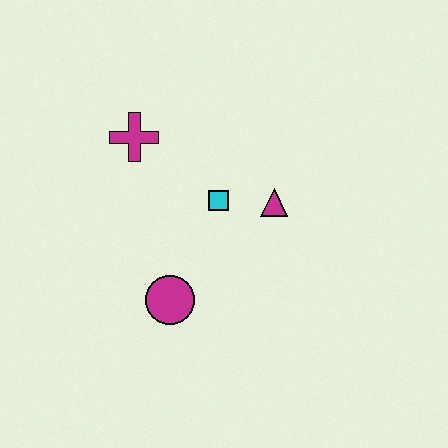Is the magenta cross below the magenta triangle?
No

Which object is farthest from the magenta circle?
The magenta cross is farthest from the magenta circle.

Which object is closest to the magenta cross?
The cyan square is closest to the magenta cross.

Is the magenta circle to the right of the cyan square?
No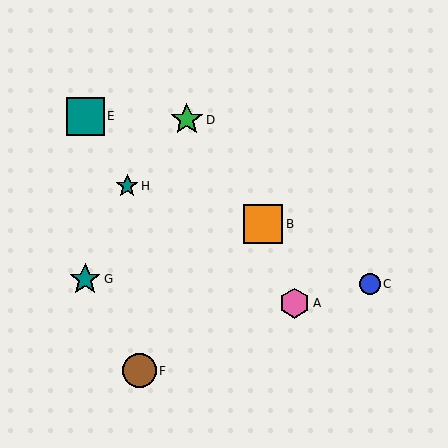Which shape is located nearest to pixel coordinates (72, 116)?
The teal square (labeled E) at (85, 116) is nearest to that location.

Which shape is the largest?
The orange square (labeled B) is the largest.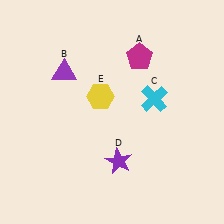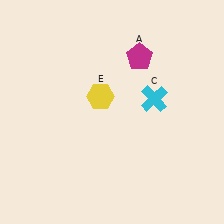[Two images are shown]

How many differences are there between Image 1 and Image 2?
There are 2 differences between the two images.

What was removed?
The purple star (D), the purple triangle (B) were removed in Image 2.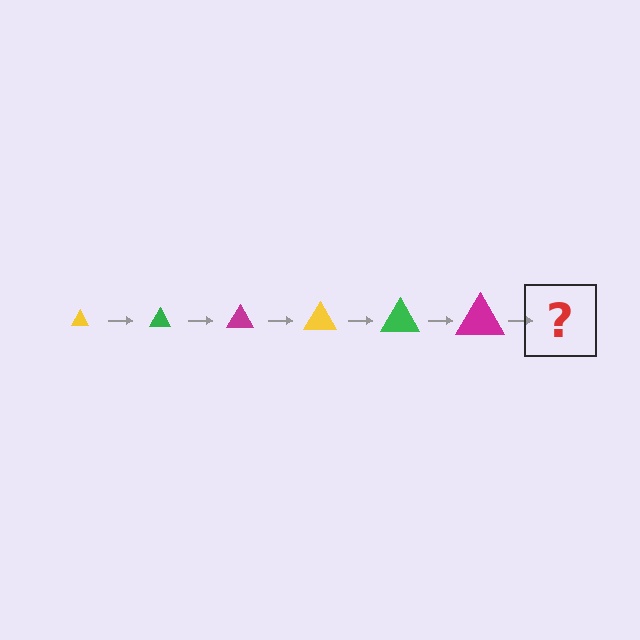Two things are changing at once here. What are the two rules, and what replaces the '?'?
The two rules are that the triangle grows larger each step and the color cycles through yellow, green, and magenta. The '?' should be a yellow triangle, larger than the previous one.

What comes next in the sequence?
The next element should be a yellow triangle, larger than the previous one.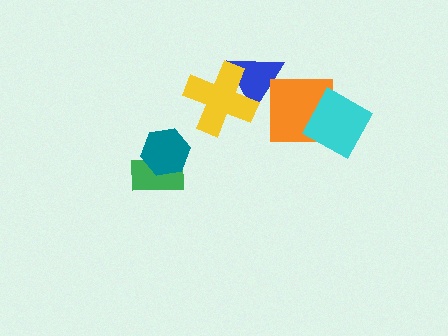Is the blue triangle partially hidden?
Yes, it is partially covered by another shape.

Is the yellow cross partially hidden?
No, no other shape covers it.